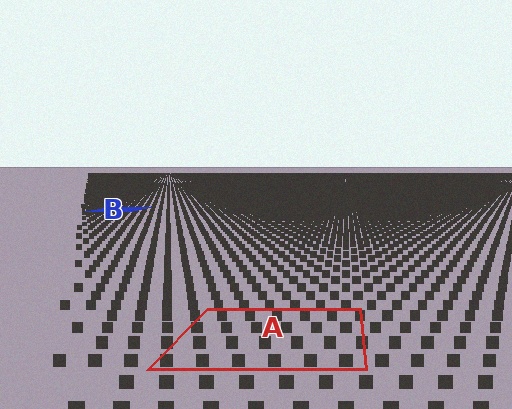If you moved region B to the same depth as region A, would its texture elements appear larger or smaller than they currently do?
They would appear larger. At a closer depth, the same texture elements are projected at a bigger on-screen size.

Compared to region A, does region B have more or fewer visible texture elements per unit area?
Region B has more texture elements per unit area — they are packed more densely because it is farther away.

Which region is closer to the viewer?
Region A is closer. The texture elements there are larger and more spread out.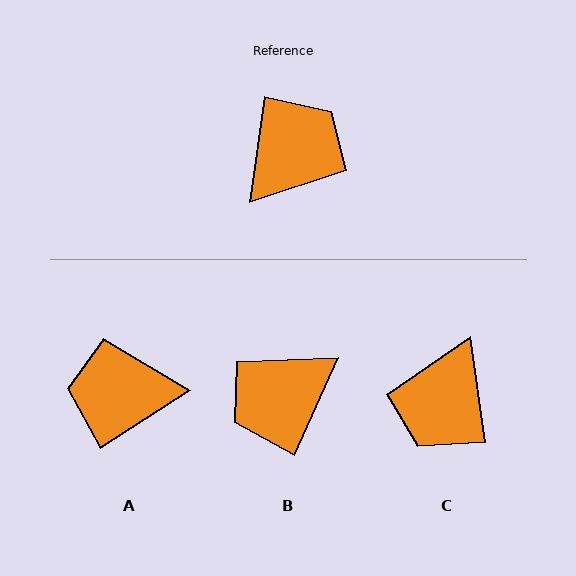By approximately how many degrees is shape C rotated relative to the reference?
Approximately 164 degrees clockwise.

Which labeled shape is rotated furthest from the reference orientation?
B, about 164 degrees away.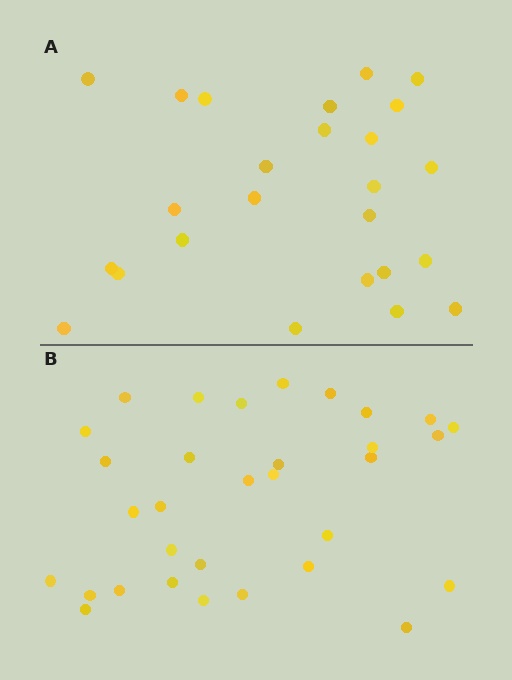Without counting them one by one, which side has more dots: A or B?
Region B (the bottom region) has more dots.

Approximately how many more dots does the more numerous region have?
Region B has roughly 8 or so more dots than region A.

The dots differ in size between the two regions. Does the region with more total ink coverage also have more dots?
No. Region A has more total ink coverage because its dots are larger, but region B actually contains more individual dots. Total area can be misleading — the number of items is what matters here.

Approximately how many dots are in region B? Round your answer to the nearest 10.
About 30 dots. (The exact count is 32, which rounds to 30.)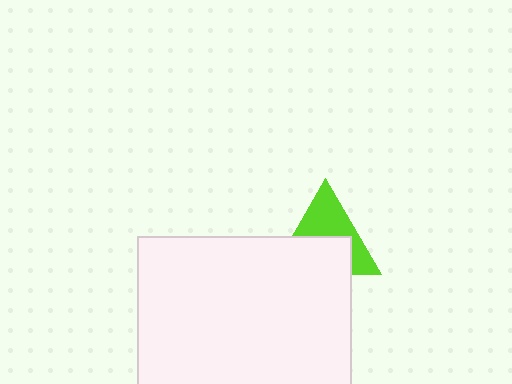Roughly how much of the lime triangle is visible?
About half of it is visible (roughly 49%).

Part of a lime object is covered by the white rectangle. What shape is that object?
It is a triangle.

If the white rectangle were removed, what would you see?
You would see the complete lime triangle.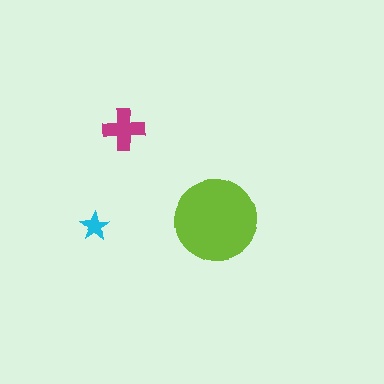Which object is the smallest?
The cyan star.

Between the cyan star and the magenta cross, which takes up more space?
The magenta cross.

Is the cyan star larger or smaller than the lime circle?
Smaller.